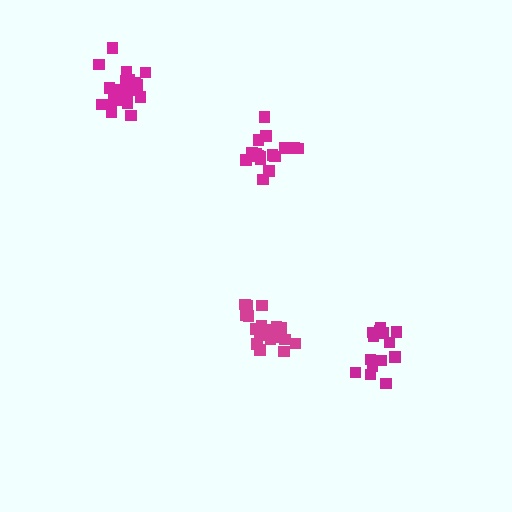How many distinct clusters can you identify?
There are 4 distinct clusters.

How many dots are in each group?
Group 1: 16 dots, Group 2: 19 dots, Group 3: 21 dots, Group 4: 16 dots (72 total).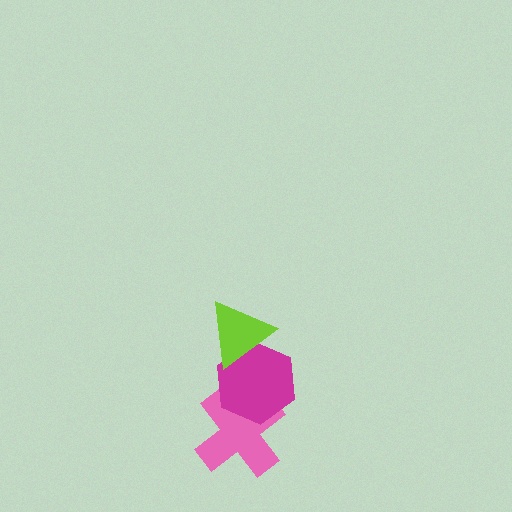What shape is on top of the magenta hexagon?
The lime triangle is on top of the magenta hexagon.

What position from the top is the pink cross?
The pink cross is 3rd from the top.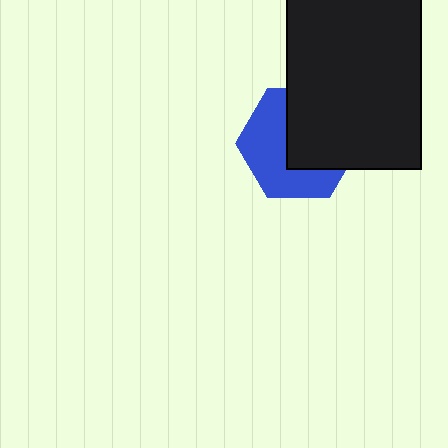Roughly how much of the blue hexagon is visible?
About half of it is visible (roughly 50%).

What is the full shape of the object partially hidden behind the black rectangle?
The partially hidden object is a blue hexagon.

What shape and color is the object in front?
The object in front is a black rectangle.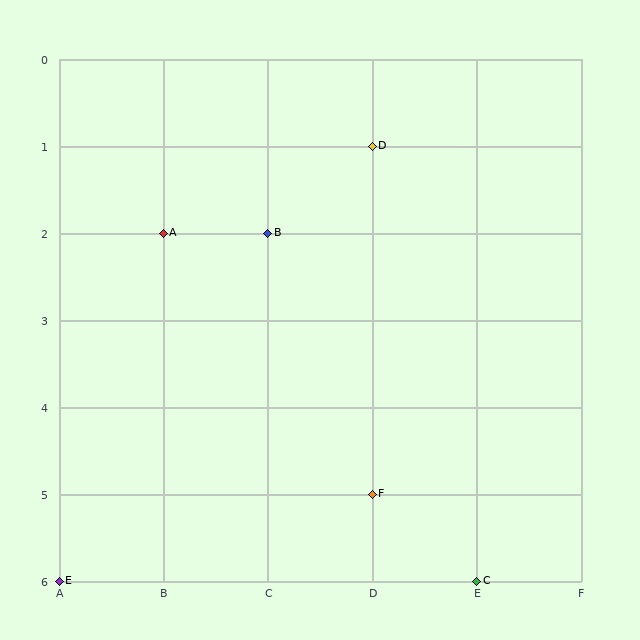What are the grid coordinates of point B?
Point B is at grid coordinates (C, 2).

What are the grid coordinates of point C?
Point C is at grid coordinates (E, 6).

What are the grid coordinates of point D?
Point D is at grid coordinates (D, 1).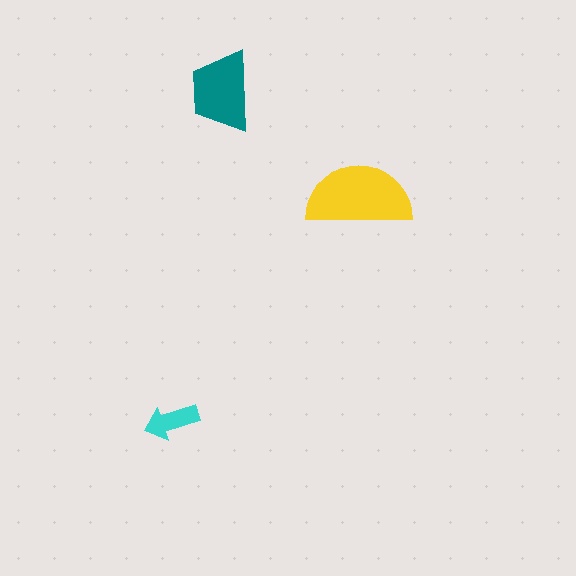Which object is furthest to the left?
The cyan arrow is leftmost.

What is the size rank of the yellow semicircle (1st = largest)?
1st.